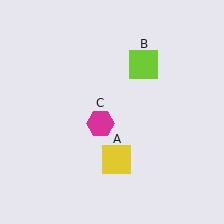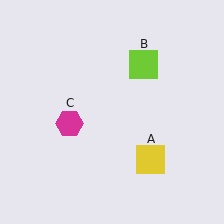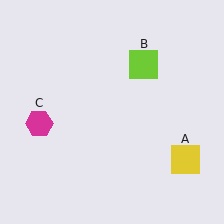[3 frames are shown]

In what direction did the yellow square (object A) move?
The yellow square (object A) moved right.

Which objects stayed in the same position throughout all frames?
Lime square (object B) remained stationary.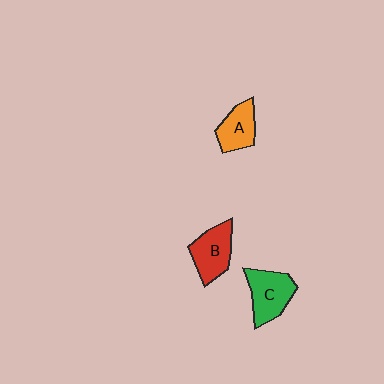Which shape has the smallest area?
Shape A (orange).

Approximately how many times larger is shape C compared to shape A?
Approximately 1.3 times.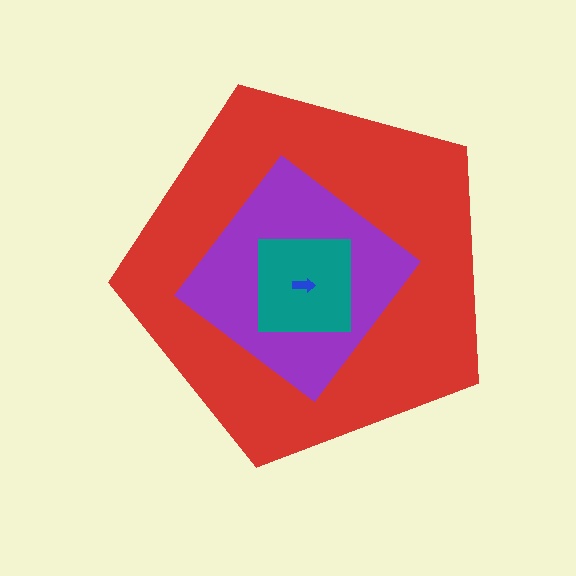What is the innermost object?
The blue arrow.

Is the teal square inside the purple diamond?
Yes.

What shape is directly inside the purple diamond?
The teal square.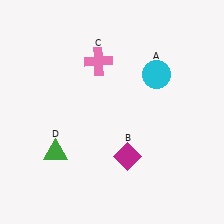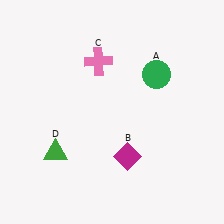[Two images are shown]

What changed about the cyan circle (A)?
In Image 1, A is cyan. In Image 2, it changed to green.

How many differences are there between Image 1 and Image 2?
There is 1 difference between the two images.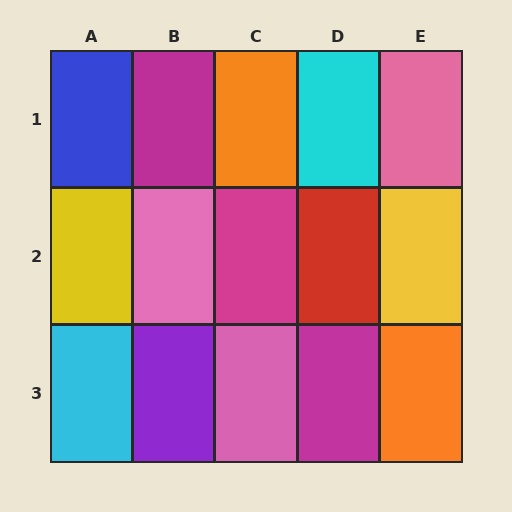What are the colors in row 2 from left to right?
Yellow, pink, magenta, red, yellow.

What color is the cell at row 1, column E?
Pink.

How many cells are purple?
1 cell is purple.